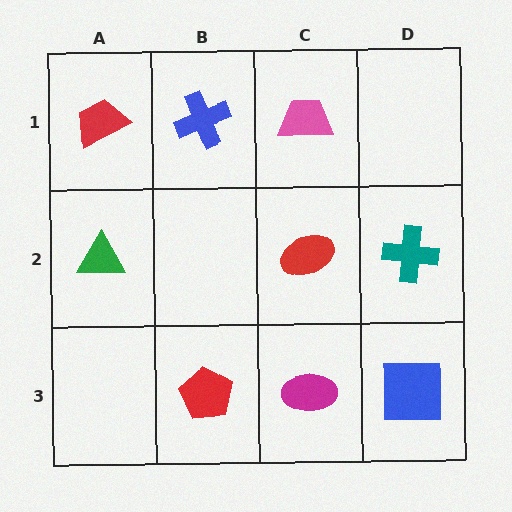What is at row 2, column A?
A green triangle.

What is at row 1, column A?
A red trapezoid.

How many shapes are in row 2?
3 shapes.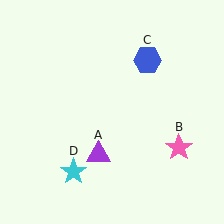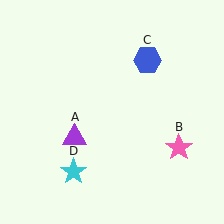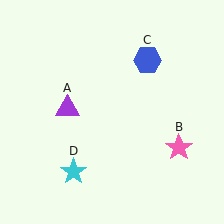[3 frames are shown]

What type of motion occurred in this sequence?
The purple triangle (object A) rotated clockwise around the center of the scene.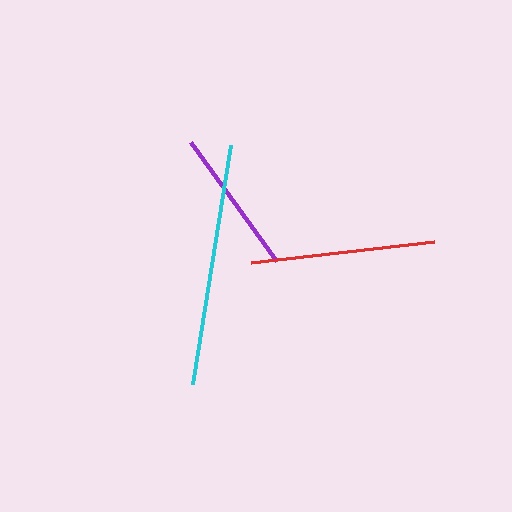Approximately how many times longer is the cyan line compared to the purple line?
The cyan line is approximately 1.6 times the length of the purple line.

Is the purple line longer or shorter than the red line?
The red line is longer than the purple line.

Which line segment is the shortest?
The purple line is the shortest at approximately 147 pixels.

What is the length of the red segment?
The red segment is approximately 184 pixels long.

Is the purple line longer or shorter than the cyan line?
The cyan line is longer than the purple line.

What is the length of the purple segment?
The purple segment is approximately 147 pixels long.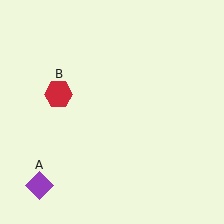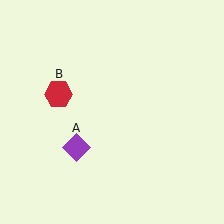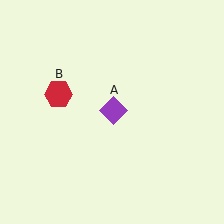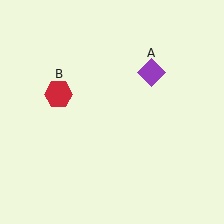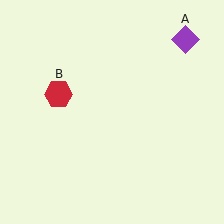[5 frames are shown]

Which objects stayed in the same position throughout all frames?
Red hexagon (object B) remained stationary.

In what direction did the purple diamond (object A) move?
The purple diamond (object A) moved up and to the right.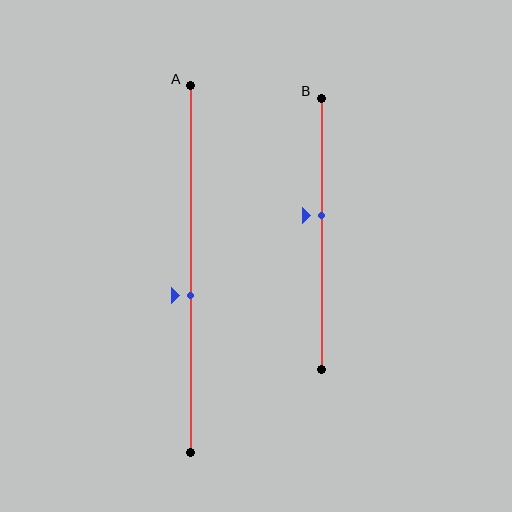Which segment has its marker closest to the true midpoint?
Segment B has its marker closest to the true midpoint.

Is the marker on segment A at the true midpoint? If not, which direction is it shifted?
No, the marker on segment A is shifted downward by about 7% of the segment length.